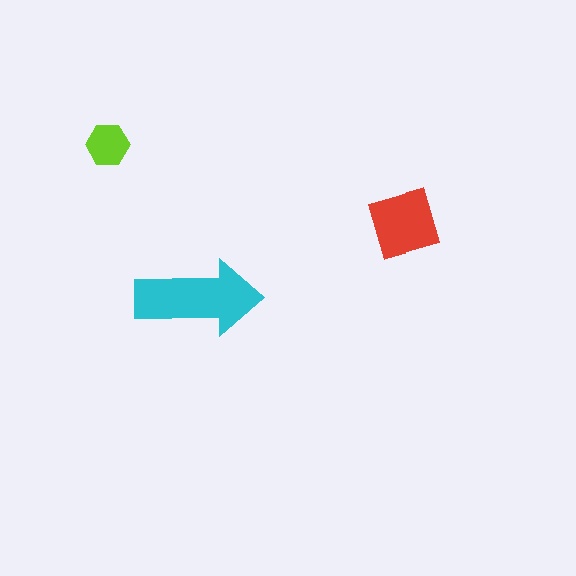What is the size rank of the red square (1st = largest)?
2nd.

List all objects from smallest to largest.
The lime hexagon, the red square, the cyan arrow.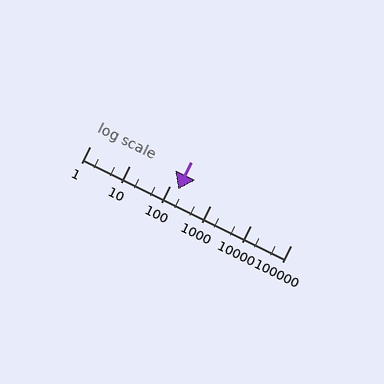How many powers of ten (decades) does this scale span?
The scale spans 5 decades, from 1 to 100000.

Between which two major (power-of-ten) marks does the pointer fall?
The pointer is between 100 and 1000.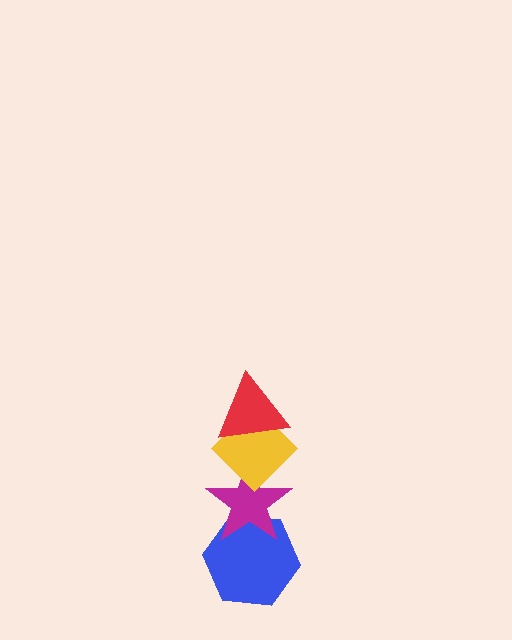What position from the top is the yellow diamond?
The yellow diamond is 2nd from the top.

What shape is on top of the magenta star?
The yellow diamond is on top of the magenta star.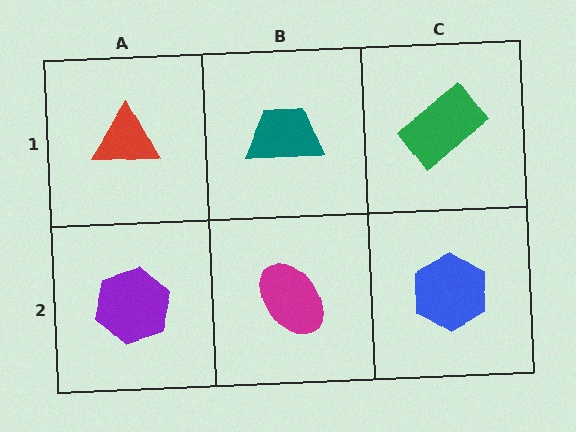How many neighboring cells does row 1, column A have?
2.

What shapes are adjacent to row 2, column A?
A red triangle (row 1, column A), a magenta ellipse (row 2, column B).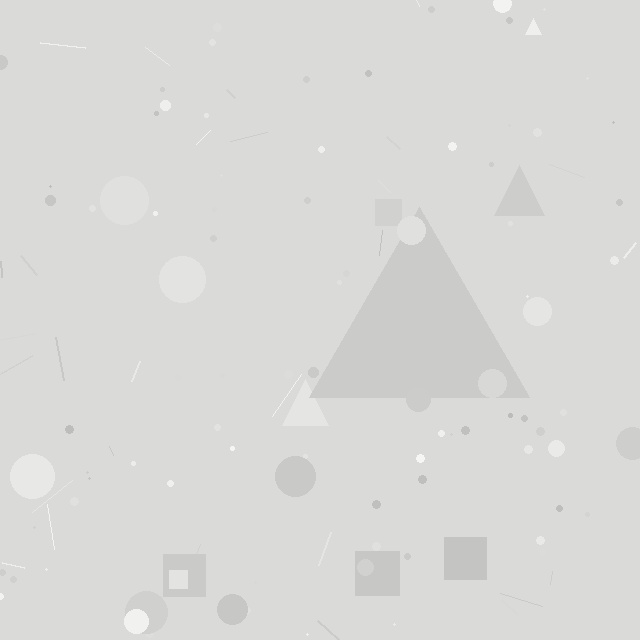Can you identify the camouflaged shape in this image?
The camouflaged shape is a triangle.